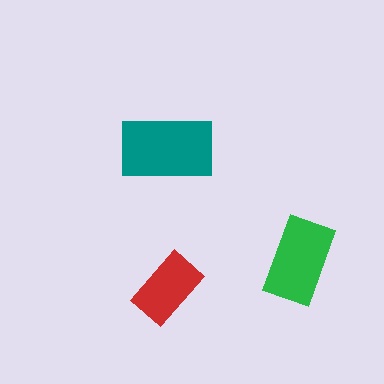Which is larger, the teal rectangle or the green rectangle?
The teal one.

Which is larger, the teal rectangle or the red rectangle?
The teal one.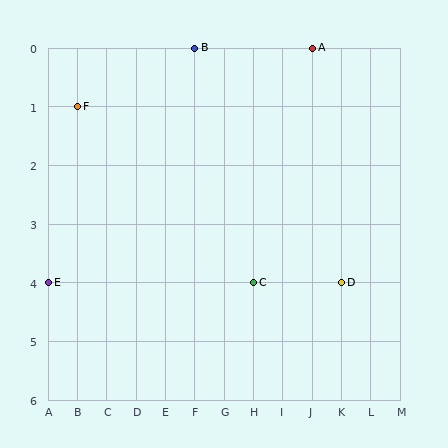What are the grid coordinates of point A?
Point A is at grid coordinates (J, 0).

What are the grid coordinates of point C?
Point C is at grid coordinates (H, 4).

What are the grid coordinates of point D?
Point D is at grid coordinates (K, 4).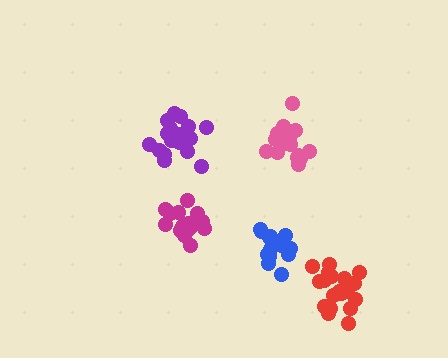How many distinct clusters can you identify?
There are 5 distinct clusters.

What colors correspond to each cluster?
The clusters are colored: pink, magenta, purple, red, blue.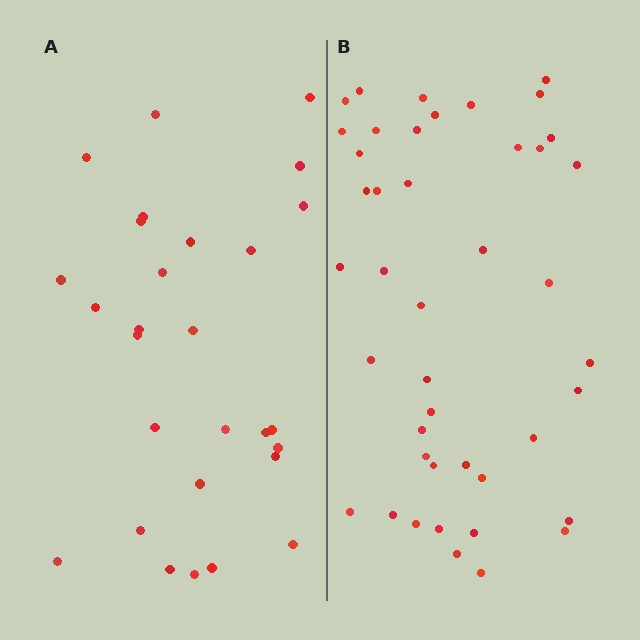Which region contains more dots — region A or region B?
Region B (the right region) has more dots.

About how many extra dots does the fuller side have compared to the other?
Region B has approximately 15 more dots than region A.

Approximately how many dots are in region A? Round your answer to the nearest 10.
About 30 dots. (The exact count is 28, which rounds to 30.)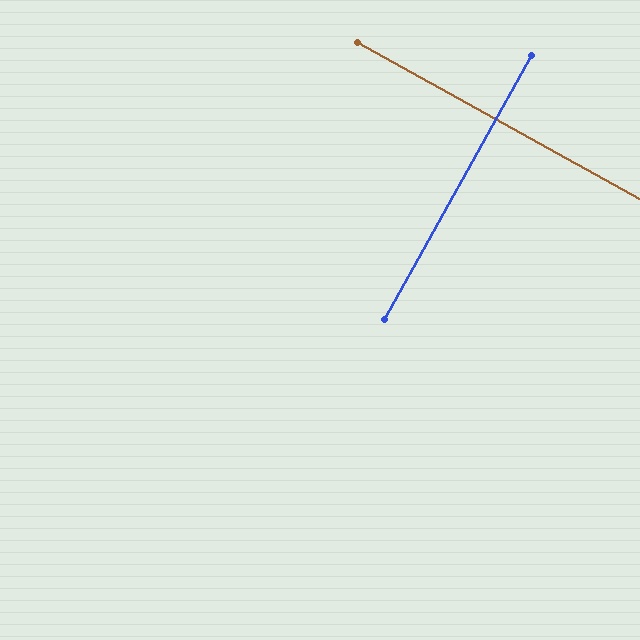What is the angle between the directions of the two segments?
Approximately 90 degrees.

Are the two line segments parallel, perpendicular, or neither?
Perpendicular — they meet at approximately 90°.